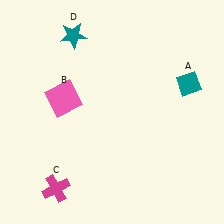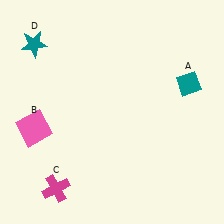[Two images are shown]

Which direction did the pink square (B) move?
The pink square (B) moved down.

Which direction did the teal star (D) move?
The teal star (D) moved left.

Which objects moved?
The objects that moved are: the pink square (B), the teal star (D).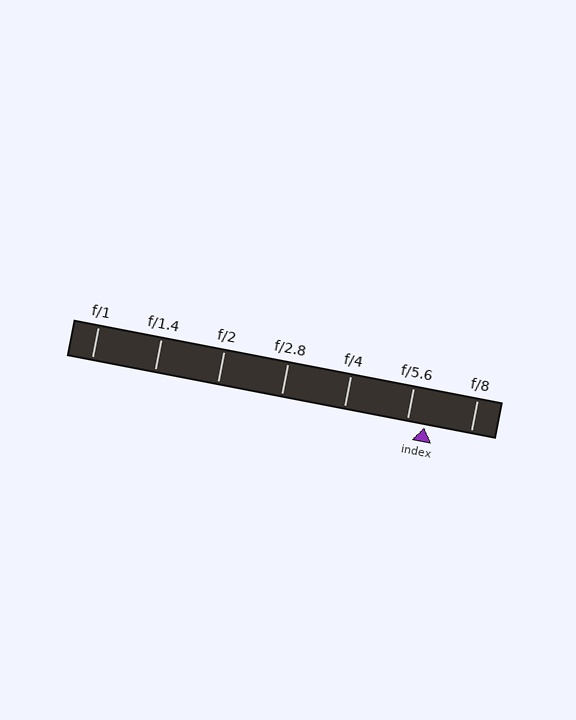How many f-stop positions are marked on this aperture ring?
There are 7 f-stop positions marked.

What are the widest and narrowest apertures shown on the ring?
The widest aperture shown is f/1 and the narrowest is f/8.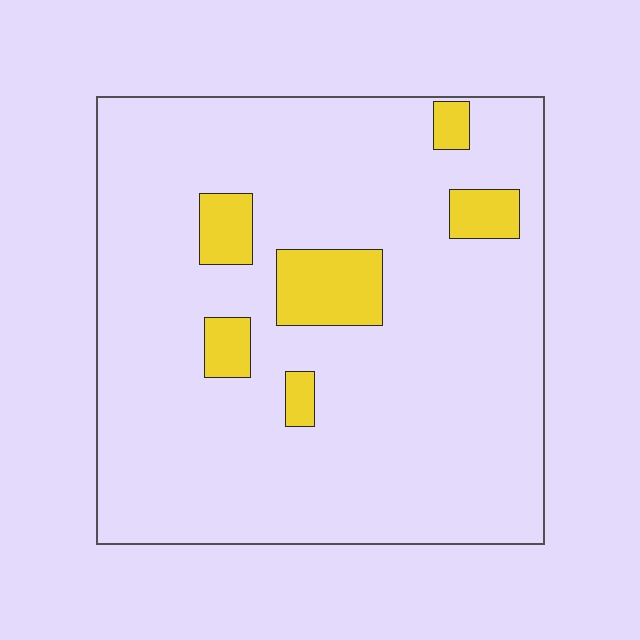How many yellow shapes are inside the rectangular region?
6.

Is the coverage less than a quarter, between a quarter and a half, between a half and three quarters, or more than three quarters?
Less than a quarter.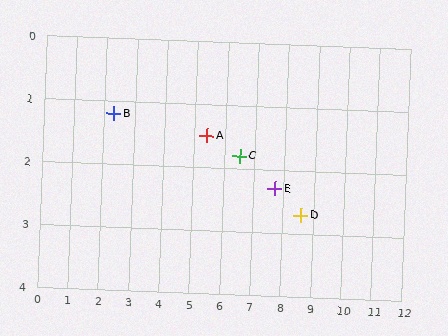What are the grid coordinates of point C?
Point C is at approximately (6.5, 1.8).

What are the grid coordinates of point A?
Point A is at approximately (5.4, 1.5).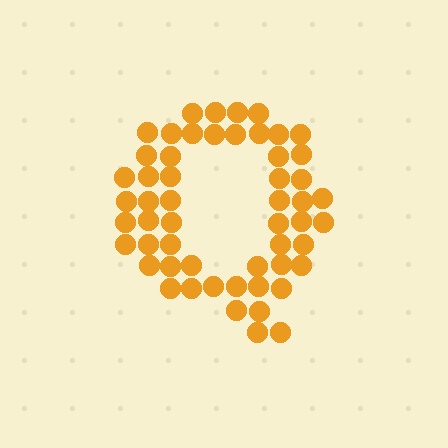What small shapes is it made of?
It is made of small circles.